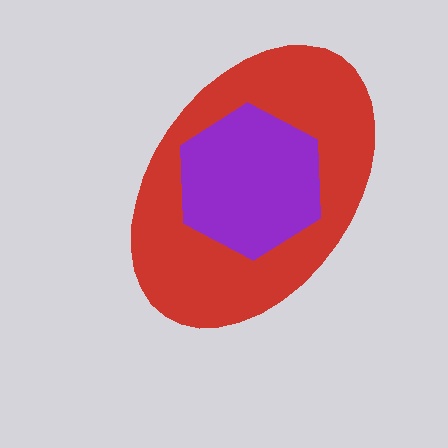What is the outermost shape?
The red ellipse.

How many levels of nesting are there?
2.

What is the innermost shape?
The purple hexagon.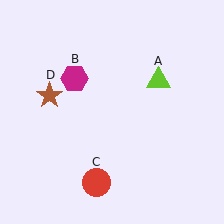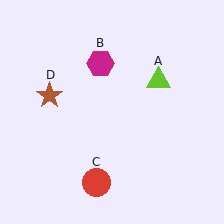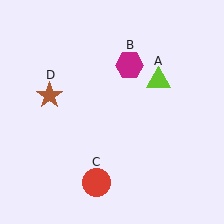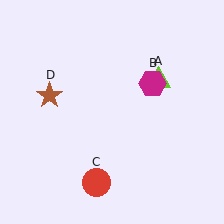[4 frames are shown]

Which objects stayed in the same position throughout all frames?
Lime triangle (object A) and red circle (object C) and brown star (object D) remained stationary.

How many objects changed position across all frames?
1 object changed position: magenta hexagon (object B).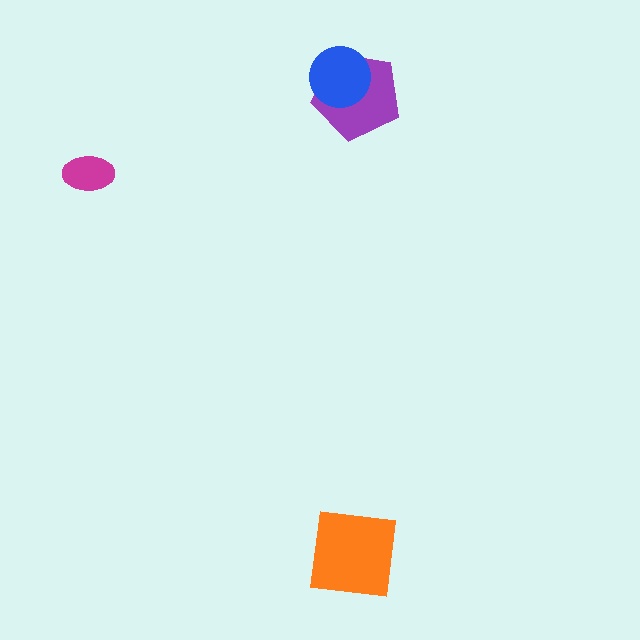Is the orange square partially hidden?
No, no other shape covers it.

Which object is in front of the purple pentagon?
The blue circle is in front of the purple pentagon.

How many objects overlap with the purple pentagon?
1 object overlaps with the purple pentagon.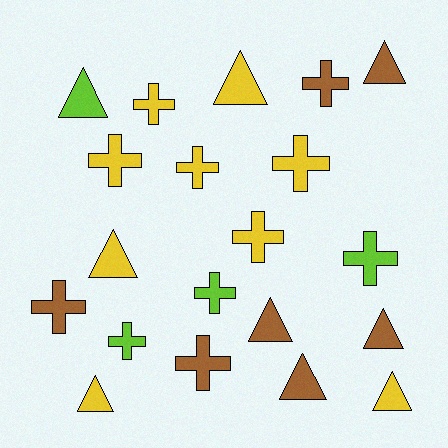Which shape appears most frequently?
Cross, with 11 objects.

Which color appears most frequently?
Yellow, with 9 objects.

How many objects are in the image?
There are 20 objects.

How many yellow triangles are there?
There are 4 yellow triangles.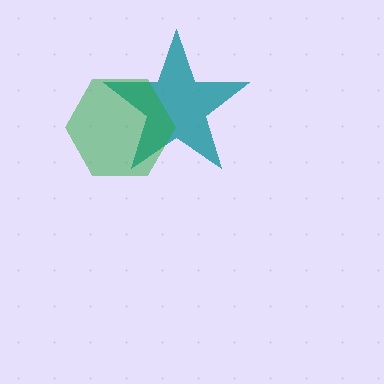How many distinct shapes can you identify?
There are 2 distinct shapes: a teal star, a green hexagon.